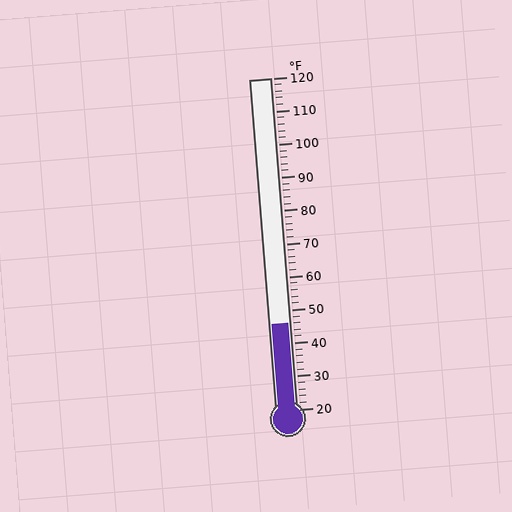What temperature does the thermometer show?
The thermometer shows approximately 46°F.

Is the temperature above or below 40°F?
The temperature is above 40°F.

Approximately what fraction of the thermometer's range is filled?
The thermometer is filled to approximately 25% of its range.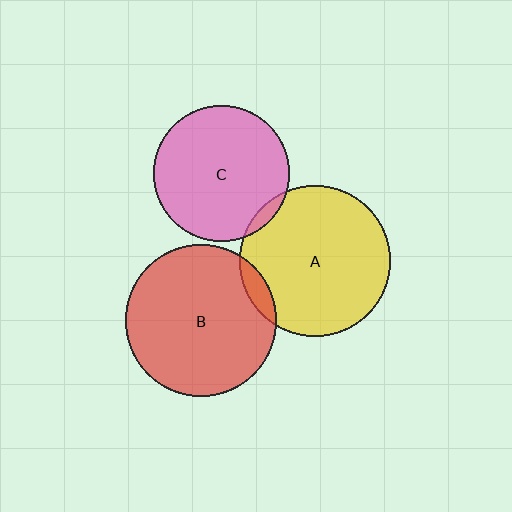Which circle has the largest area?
Circle B (red).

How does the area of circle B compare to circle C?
Approximately 1.2 times.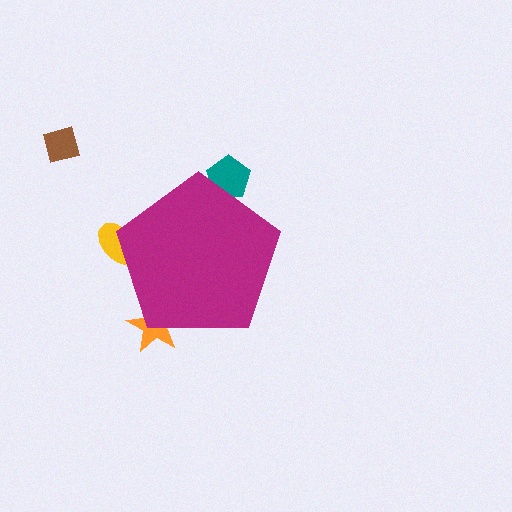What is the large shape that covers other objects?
A magenta pentagon.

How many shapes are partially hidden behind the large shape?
3 shapes are partially hidden.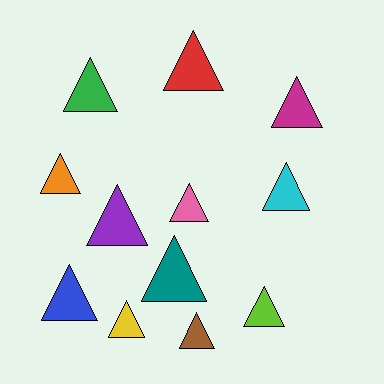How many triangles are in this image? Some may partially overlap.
There are 12 triangles.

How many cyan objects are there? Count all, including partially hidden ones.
There is 1 cyan object.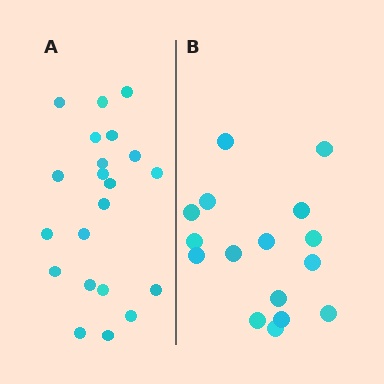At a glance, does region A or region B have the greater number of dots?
Region A (the left region) has more dots.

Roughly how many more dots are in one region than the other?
Region A has about 5 more dots than region B.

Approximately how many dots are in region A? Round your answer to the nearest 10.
About 20 dots. (The exact count is 21, which rounds to 20.)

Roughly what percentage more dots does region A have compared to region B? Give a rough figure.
About 30% more.